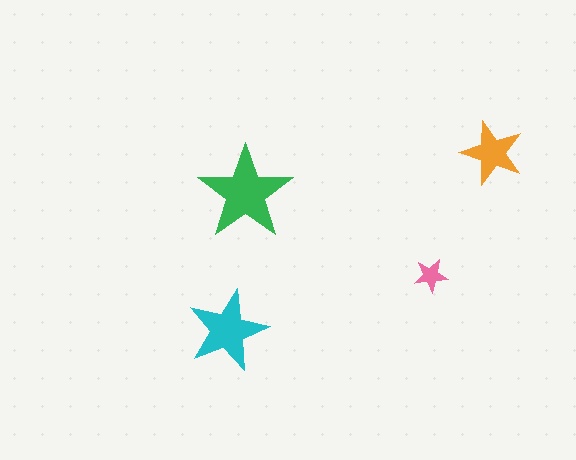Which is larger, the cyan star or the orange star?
The cyan one.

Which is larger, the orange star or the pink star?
The orange one.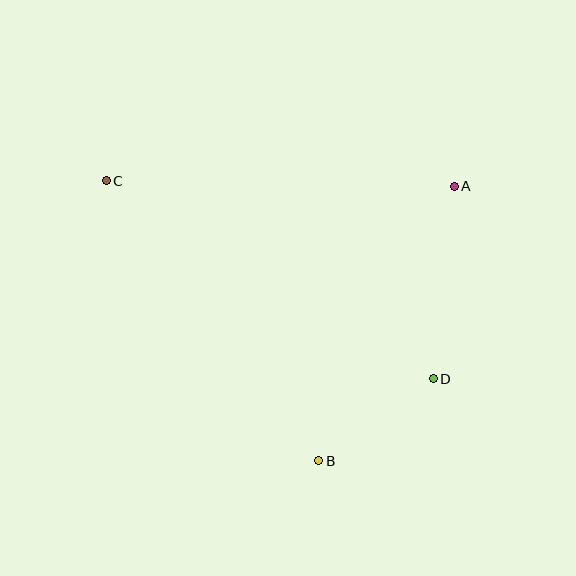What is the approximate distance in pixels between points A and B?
The distance between A and B is approximately 306 pixels.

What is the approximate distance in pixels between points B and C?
The distance between B and C is approximately 351 pixels.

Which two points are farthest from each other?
Points C and D are farthest from each other.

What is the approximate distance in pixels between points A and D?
The distance between A and D is approximately 194 pixels.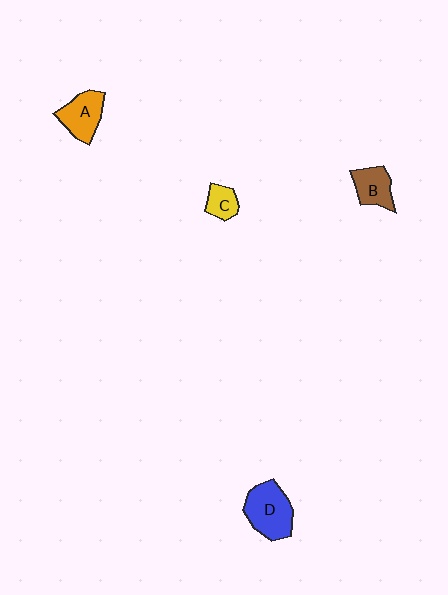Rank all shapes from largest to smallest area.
From largest to smallest: D (blue), A (orange), B (brown), C (yellow).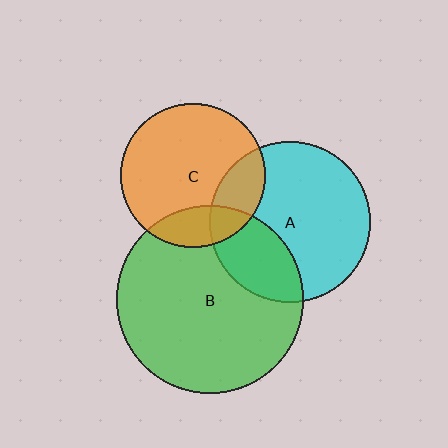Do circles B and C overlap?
Yes.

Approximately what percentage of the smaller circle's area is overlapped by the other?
Approximately 20%.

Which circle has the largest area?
Circle B (green).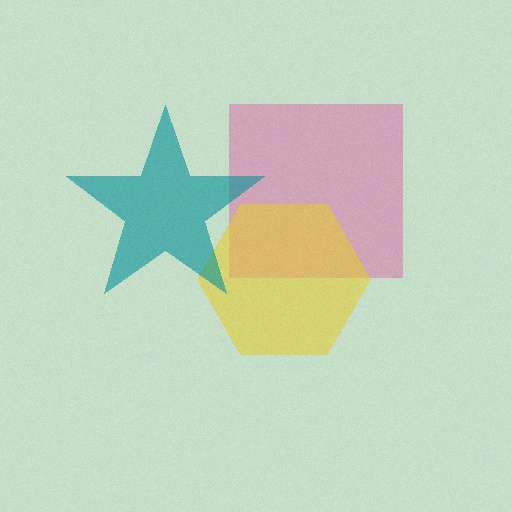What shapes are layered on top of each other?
The layered shapes are: a pink square, a yellow hexagon, a teal star.